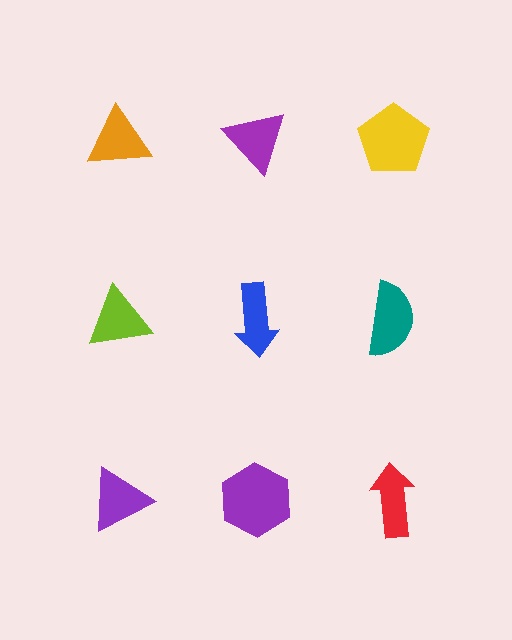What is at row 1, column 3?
A yellow pentagon.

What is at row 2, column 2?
A blue arrow.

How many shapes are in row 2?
3 shapes.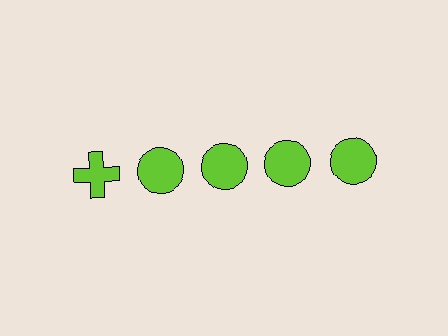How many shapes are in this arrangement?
There are 5 shapes arranged in a grid pattern.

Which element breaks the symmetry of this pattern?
The lime cross in the top row, leftmost column breaks the symmetry. All other shapes are lime circles.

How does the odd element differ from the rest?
It has a different shape: cross instead of circle.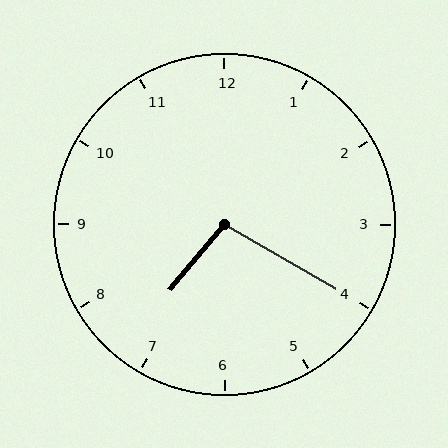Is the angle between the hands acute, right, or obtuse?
It is obtuse.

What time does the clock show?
7:20.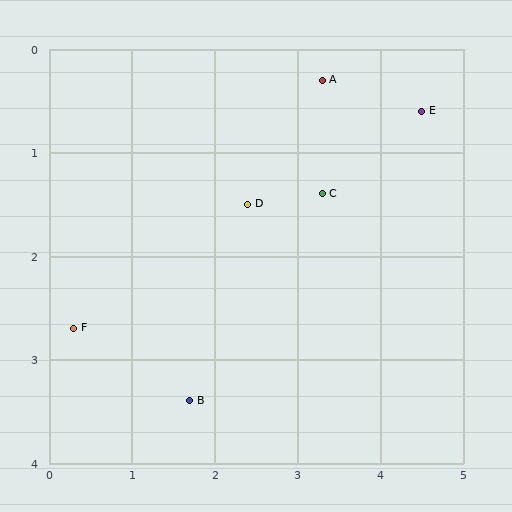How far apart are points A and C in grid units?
Points A and C are about 1.1 grid units apart.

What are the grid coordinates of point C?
Point C is at approximately (3.3, 1.4).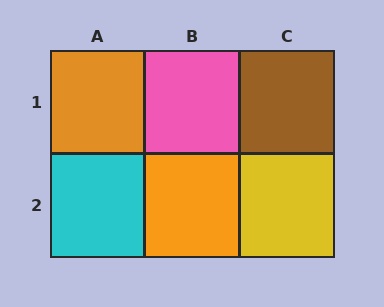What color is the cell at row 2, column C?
Yellow.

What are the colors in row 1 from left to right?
Orange, pink, brown.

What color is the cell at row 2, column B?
Orange.